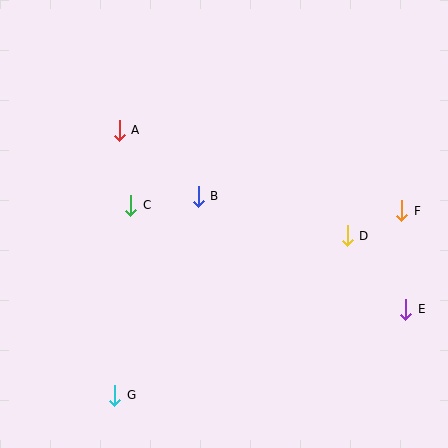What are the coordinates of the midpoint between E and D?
The midpoint between E and D is at (376, 272).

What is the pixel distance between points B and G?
The distance between B and G is 216 pixels.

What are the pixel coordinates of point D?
Point D is at (347, 236).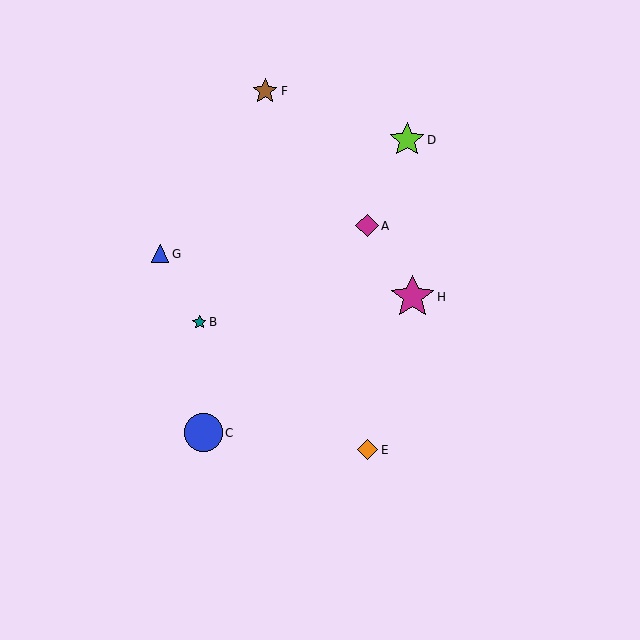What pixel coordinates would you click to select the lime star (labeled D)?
Click at (407, 140) to select the lime star D.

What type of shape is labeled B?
Shape B is a teal star.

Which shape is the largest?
The magenta star (labeled H) is the largest.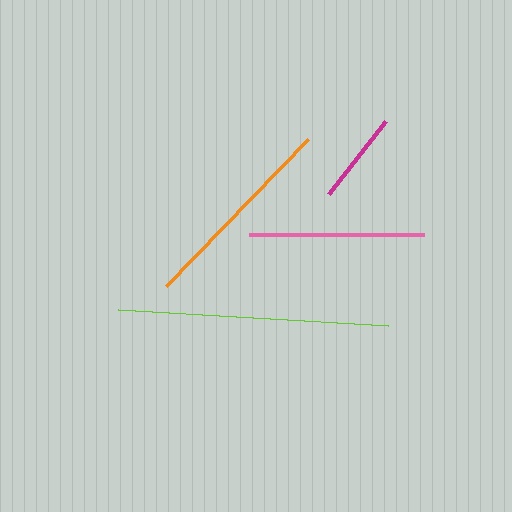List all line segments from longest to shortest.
From longest to shortest: lime, orange, pink, magenta.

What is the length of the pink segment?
The pink segment is approximately 175 pixels long.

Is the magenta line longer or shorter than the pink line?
The pink line is longer than the magenta line.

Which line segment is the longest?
The lime line is the longest at approximately 270 pixels.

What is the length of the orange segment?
The orange segment is approximately 204 pixels long.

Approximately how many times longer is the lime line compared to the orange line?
The lime line is approximately 1.3 times the length of the orange line.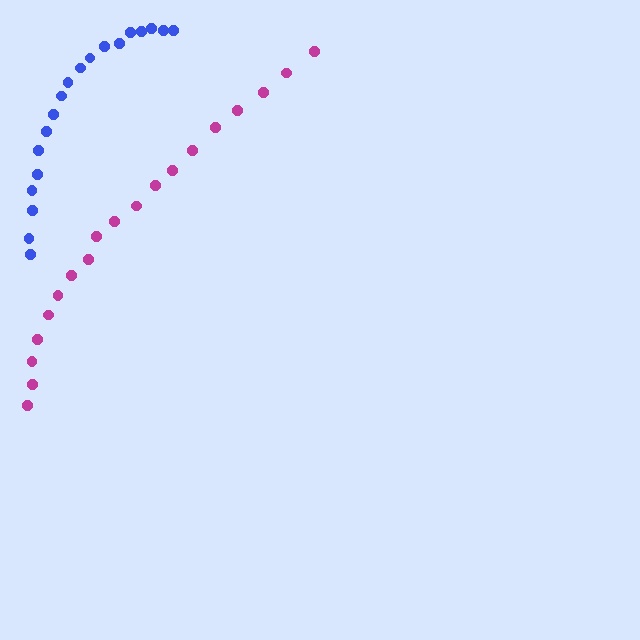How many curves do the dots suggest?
There are 2 distinct paths.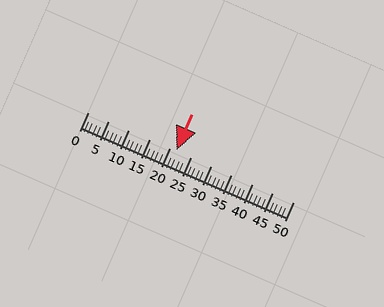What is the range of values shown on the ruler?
The ruler shows values from 0 to 50.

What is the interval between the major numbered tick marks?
The major tick marks are spaced 5 units apart.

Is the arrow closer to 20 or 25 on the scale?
The arrow is closer to 20.